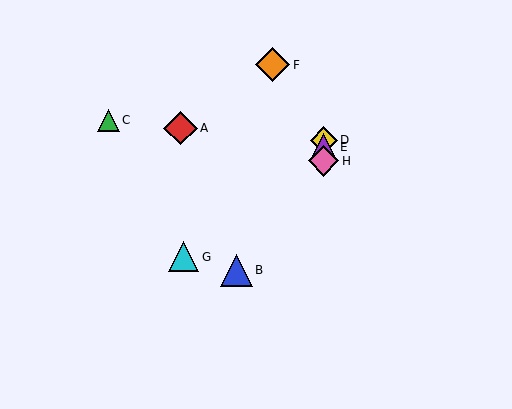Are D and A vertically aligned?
No, D is at x≈324 and A is at x≈181.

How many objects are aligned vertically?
3 objects (D, E, H) are aligned vertically.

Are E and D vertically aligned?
Yes, both are at x≈324.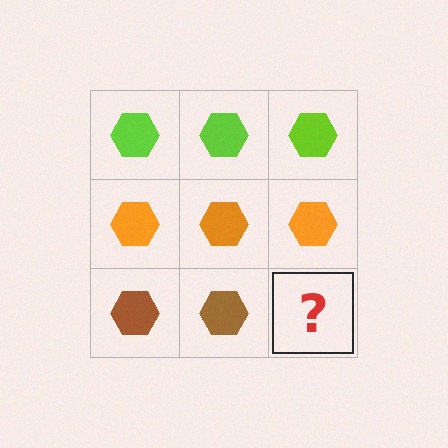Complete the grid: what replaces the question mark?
The question mark should be replaced with a brown hexagon.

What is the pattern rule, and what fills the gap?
The rule is that each row has a consistent color. The gap should be filled with a brown hexagon.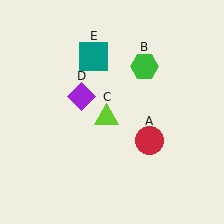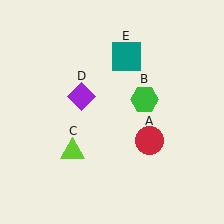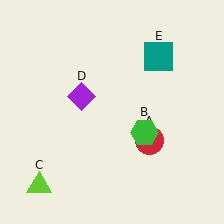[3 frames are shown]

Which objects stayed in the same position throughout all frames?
Red circle (object A) and purple diamond (object D) remained stationary.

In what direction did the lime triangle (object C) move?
The lime triangle (object C) moved down and to the left.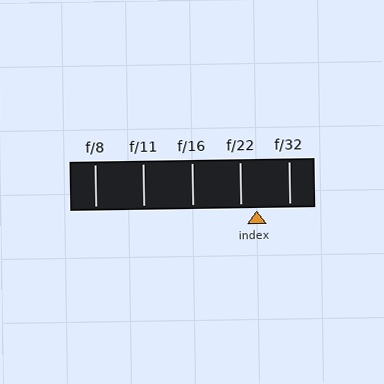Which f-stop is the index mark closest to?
The index mark is closest to f/22.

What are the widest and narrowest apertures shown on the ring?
The widest aperture shown is f/8 and the narrowest is f/32.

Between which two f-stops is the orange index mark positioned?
The index mark is between f/22 and f/32.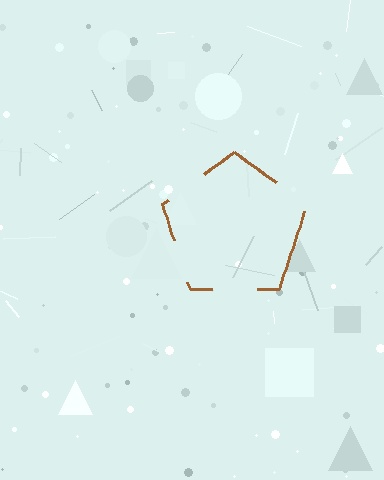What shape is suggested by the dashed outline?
The dashed outline suggests a pentagon.